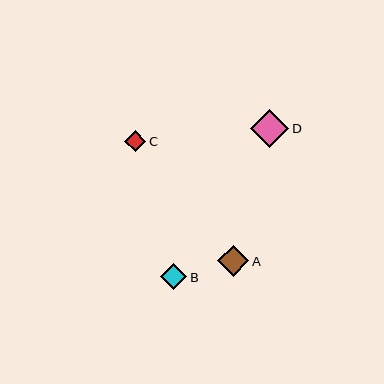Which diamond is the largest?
Diamond D is the largest with a size of approximately 38 pixels.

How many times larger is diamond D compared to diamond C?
Diamond D is approximately 1.8 times the size of diamond C.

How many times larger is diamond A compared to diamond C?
Diamond A is approximately 1.5 times the size of diamond C.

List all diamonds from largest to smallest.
From largest to smallest: D, A, B, C.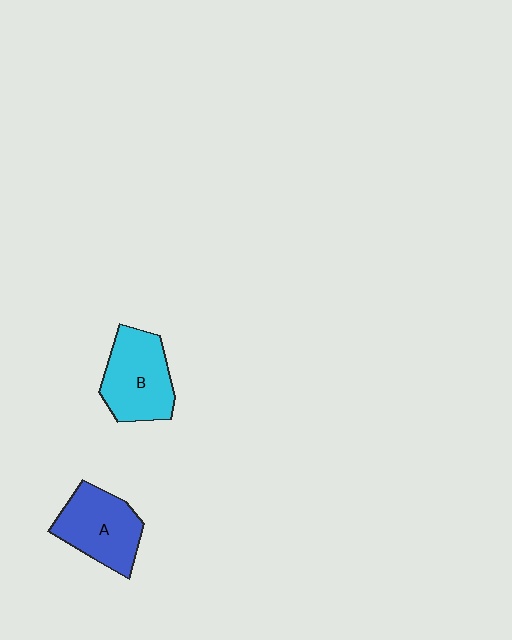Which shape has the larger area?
Shape B (cyan).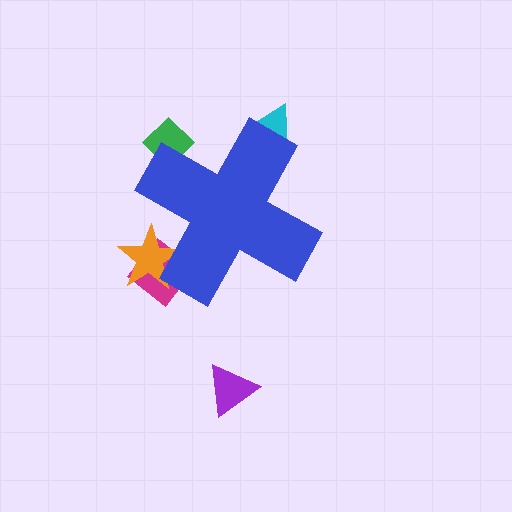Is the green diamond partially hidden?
Yes, the green diamond is partially hidden behind the blue cross.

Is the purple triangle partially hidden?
No, the purple triangle is fully visible.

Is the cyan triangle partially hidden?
Yes, the cyan triangle is partially hidden behind the blue cross.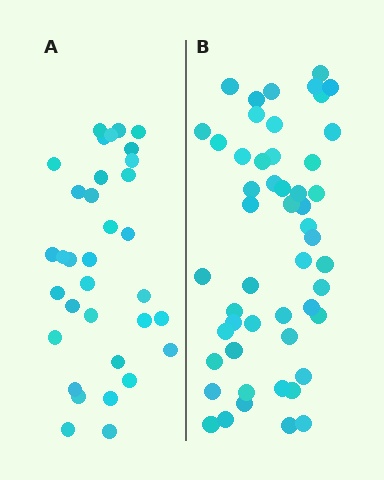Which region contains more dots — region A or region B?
Region B (the right region) has more dots.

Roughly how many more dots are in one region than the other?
Region B has approximately 15 more dots than region A.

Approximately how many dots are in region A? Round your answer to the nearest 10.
About 30 dots. (The exact count is 34, which rounds to 30.)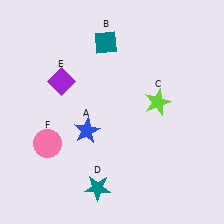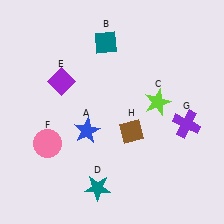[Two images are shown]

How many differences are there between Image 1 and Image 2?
There are 2 differences between the two images.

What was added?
A purple cross (G), a brown diamond (H) were added in Image 2.